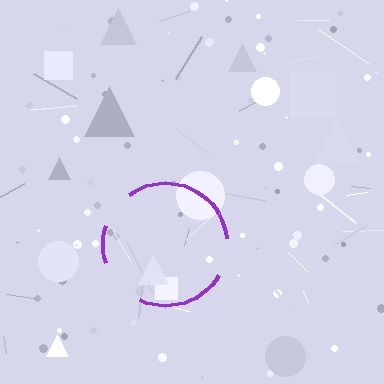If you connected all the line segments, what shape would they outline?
They would outline a circle.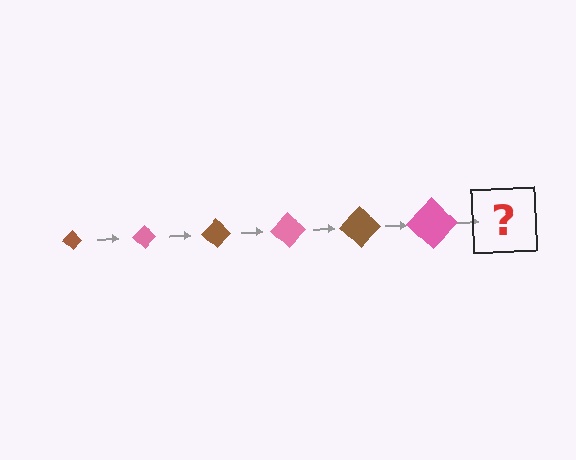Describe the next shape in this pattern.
It should be a brown diamond, larger than the previous one.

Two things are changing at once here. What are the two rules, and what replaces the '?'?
The two rules are that the diamond grows larger each step and the color cycles through brown and pink. The '?' should be a brown diamond, larger than the previous one.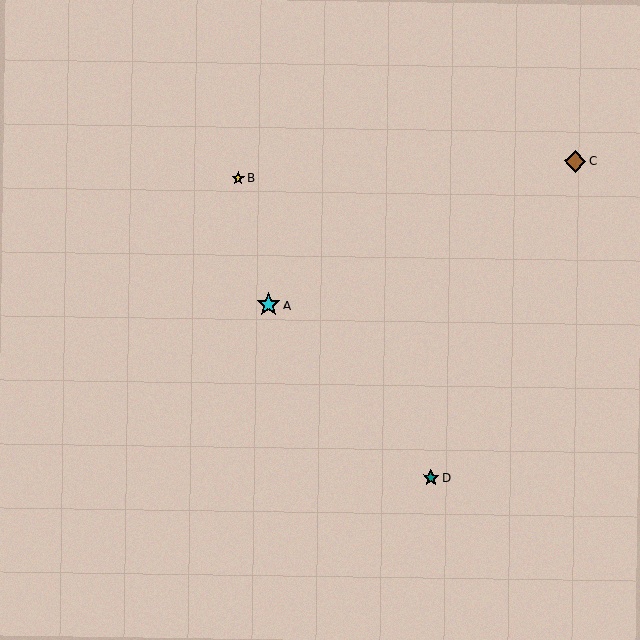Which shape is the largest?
The cyan star (labeled A) is the largest.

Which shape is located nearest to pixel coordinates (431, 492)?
The teal star (labeled D) at (431, 477) is nearest to that location.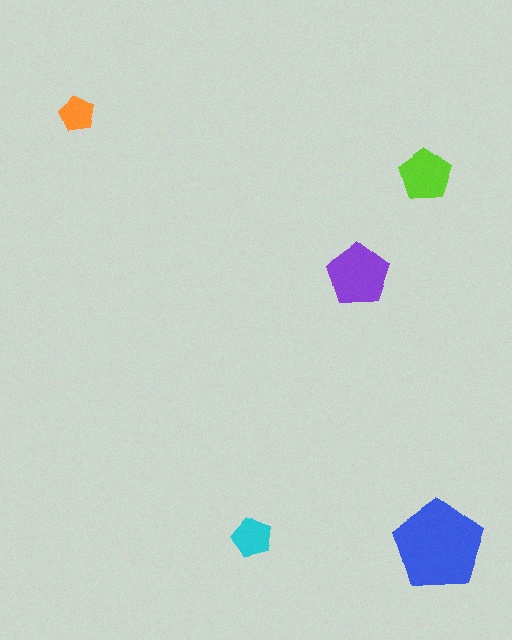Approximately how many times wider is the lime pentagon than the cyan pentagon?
About 1.5 times wider.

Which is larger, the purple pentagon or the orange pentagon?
The purple one.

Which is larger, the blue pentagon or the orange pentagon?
The blue one.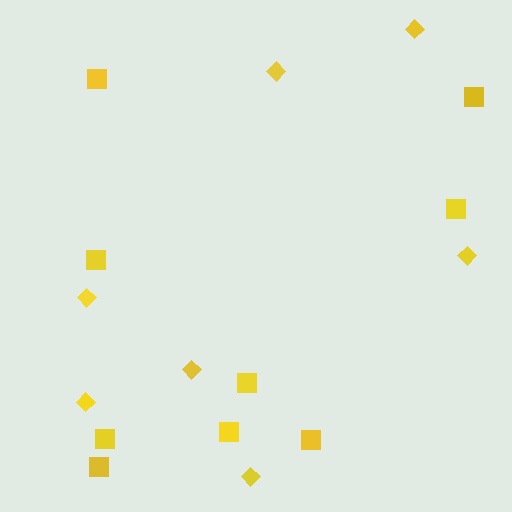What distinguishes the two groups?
There are 2 groups: one group of squares (9) and one group of diamonds (7).